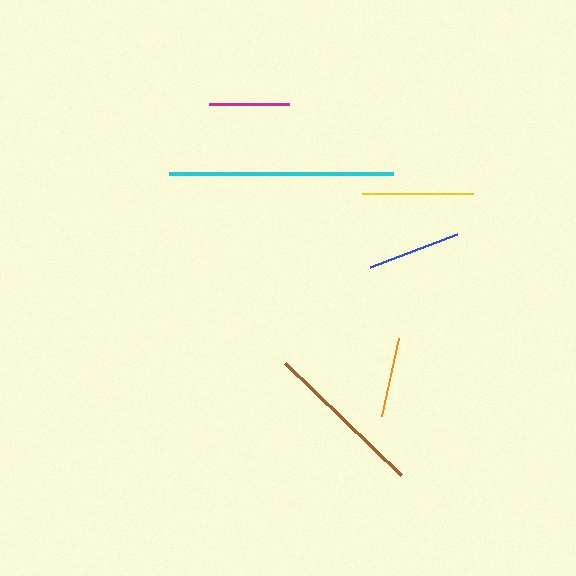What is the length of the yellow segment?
The yellow segment is approximately 111 pixels long.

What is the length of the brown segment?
The brown segment is approximately 162 pixels long.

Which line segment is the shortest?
The magenta line is the shortest at approximately 80 pixels.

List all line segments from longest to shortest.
From longest to shortest: cyan, brown, yellow, blue, orange, magenta.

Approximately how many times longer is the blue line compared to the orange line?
The blue line is approximately 1.2 times the length of the orange line.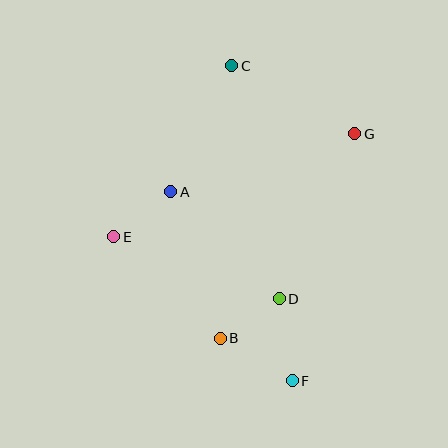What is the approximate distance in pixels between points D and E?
The distance between D and E is approximately 177 pixels.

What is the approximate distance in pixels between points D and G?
The distance between D and G is approximately 181 pixels.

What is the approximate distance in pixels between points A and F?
The distance between A and F is approximately 225 pixels.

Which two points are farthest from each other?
Points C and F are farthest from each other.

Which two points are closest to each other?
Points B and D are closest to each other.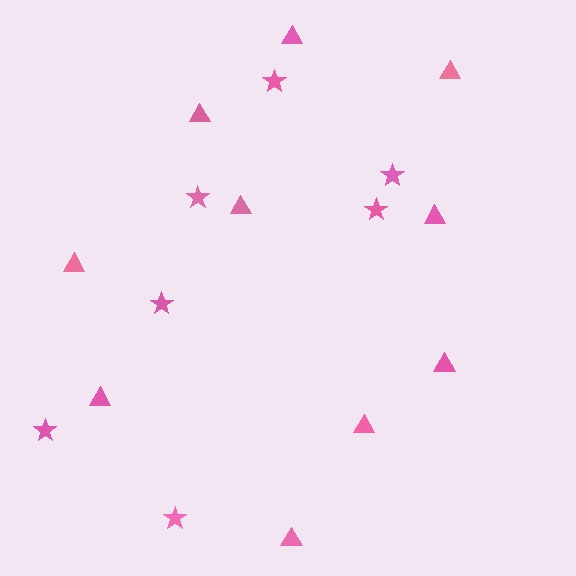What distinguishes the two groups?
There are 2 groups: one group of triangles (10) and one group of stars (7).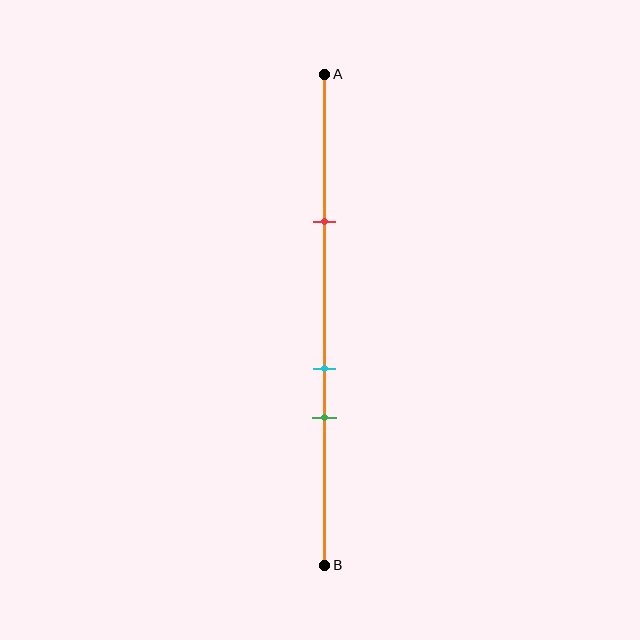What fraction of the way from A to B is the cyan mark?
The cyan mark is approximately 60% (0.6) of the way from A to B.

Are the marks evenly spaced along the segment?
No, the marks are not evenly spaced.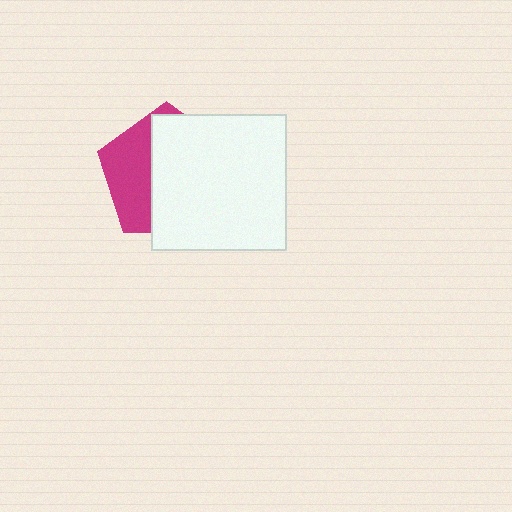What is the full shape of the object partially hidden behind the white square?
The partially hidden object is a magenta pentagon.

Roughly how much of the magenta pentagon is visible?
A small part of it is visible (roughly 37%).